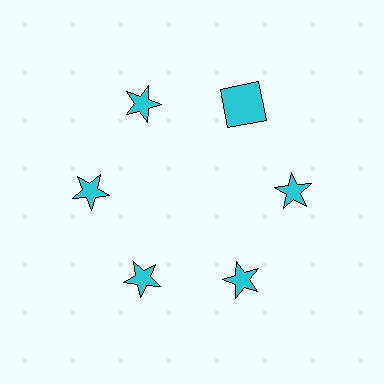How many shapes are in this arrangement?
There are 6 shapes arranged in a ring pattern.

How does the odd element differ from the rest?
It has a different shape: square instead of star.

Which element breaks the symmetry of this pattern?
The cyan square at roughly the 1 o'clock position breaks the symmetry. All other shapes are cyan stars.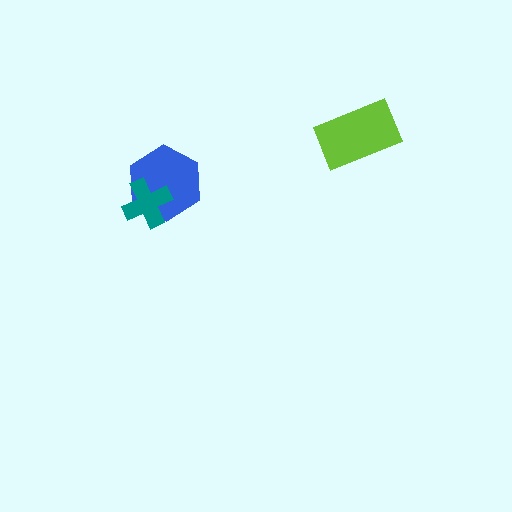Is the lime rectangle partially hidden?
No, no other shape covers it.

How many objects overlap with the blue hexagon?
1 object overlaps with the blue hexagon.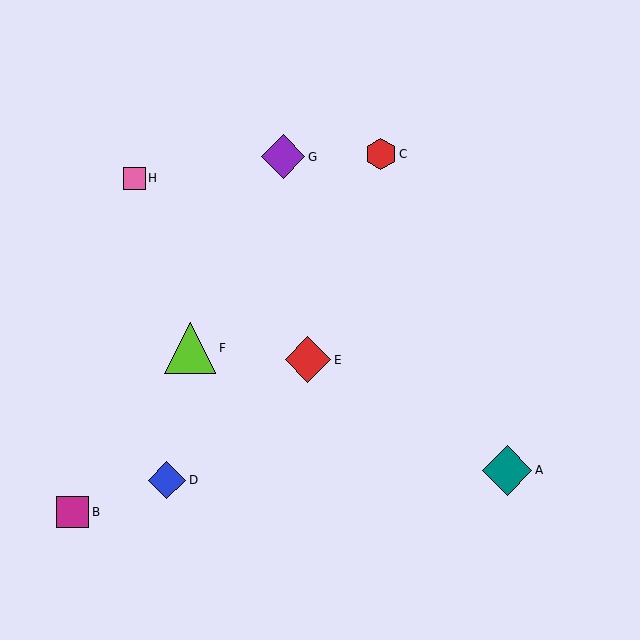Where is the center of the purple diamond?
The center of the purple diamond is at (283, 157).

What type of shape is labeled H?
Shape H is a pink square.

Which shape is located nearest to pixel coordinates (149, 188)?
The pink square (labeled H) at (135, 178) is nearest to that location.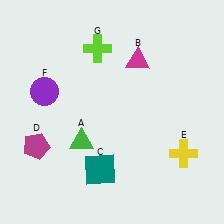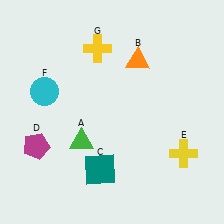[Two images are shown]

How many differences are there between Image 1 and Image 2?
There are 3 differences between the two images.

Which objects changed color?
B changed from magenta to orange. F changed from purple to cyan. G changed from lime to yellow.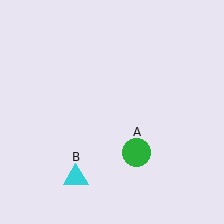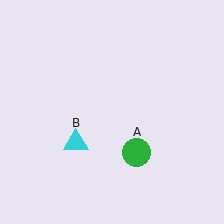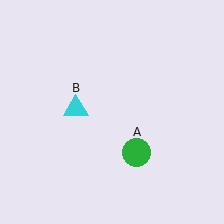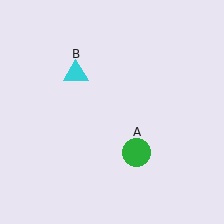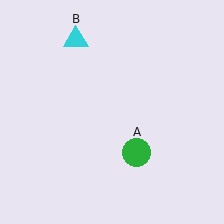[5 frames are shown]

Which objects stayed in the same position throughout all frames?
Green circle (object A) remained stationary.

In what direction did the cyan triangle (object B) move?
The cyan triangle (object B) moved up.